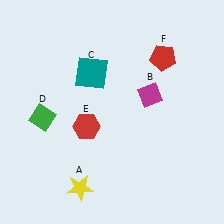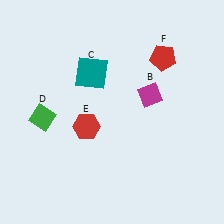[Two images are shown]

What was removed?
The yellow star (A) was removed in Image 2.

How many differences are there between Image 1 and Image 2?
There is 1 difference between the two images.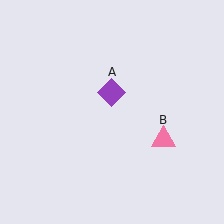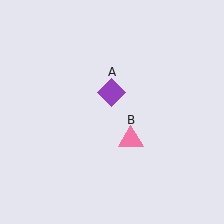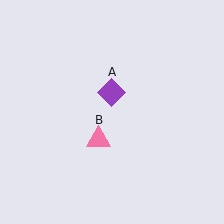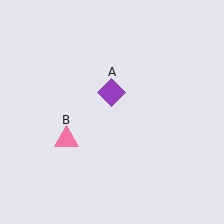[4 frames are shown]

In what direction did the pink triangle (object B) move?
The pink triangle (object B) moved left.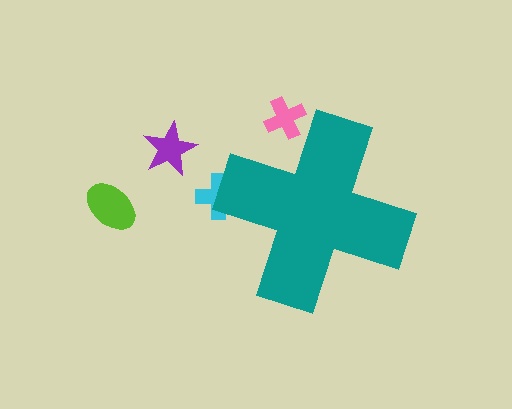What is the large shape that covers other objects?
A teal cross.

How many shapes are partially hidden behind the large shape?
2 shapes are partially hidden.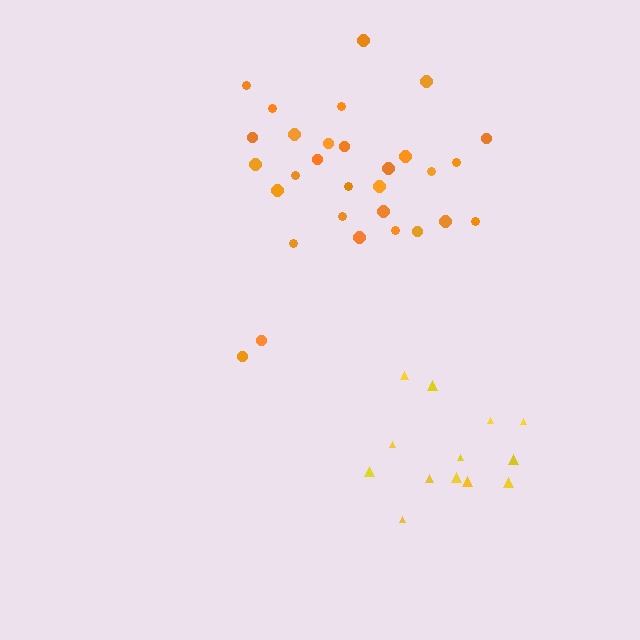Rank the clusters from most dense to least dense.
orange, yellow.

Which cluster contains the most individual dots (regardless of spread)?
Orange (30).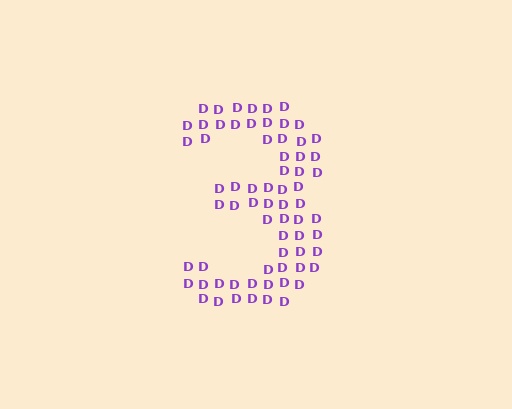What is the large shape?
The large shape is the digit 3.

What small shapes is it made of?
It is made of small letter D's.